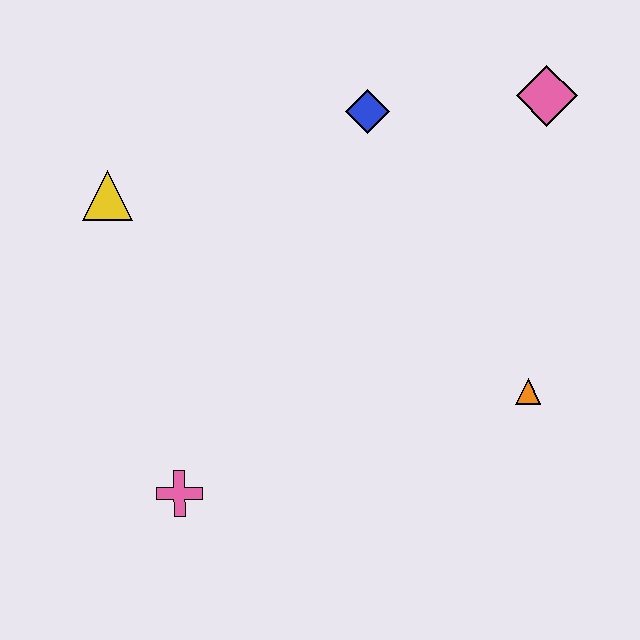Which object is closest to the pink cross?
The yellow triangle is closest to the pink cross.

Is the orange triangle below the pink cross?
No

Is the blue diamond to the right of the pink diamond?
No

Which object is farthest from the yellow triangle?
The orange triangle is farthest from the yellow triangle.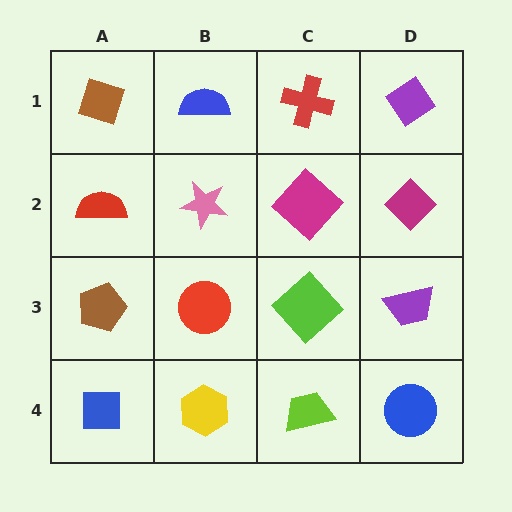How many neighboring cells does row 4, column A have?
2.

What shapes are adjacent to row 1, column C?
A magenta diamond (row 2, column C), a blue semicircle (row 1, column B), a purple diamond (row 1, column D).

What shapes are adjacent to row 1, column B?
A pink star (row 2, column B), a brown diamond (row 1, column A), a red cross (row 1, column C).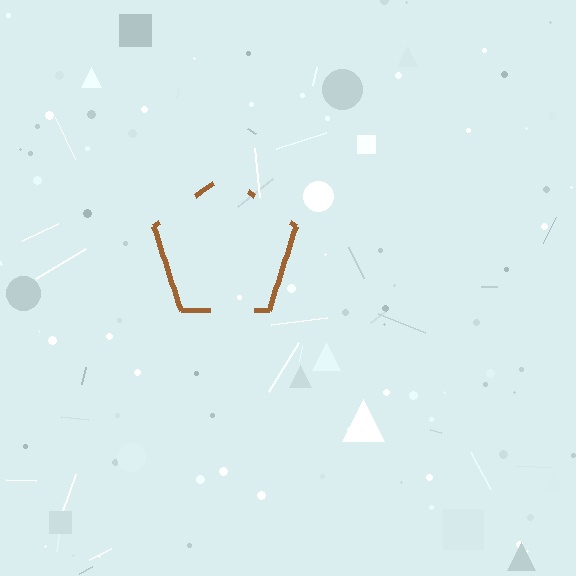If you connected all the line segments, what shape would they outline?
They would outline a pentagon.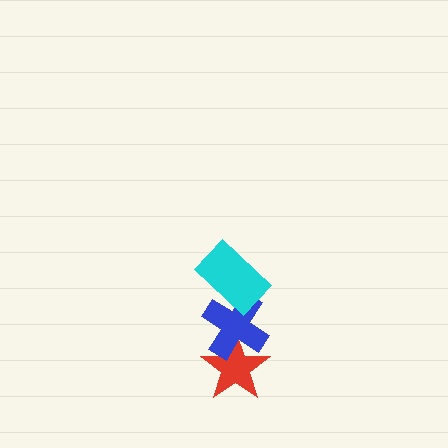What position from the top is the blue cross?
The blue cross is 2nd from the top.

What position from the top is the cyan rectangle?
The cyan rectangle is 1st from the top.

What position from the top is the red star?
The red star is 3rd from the top.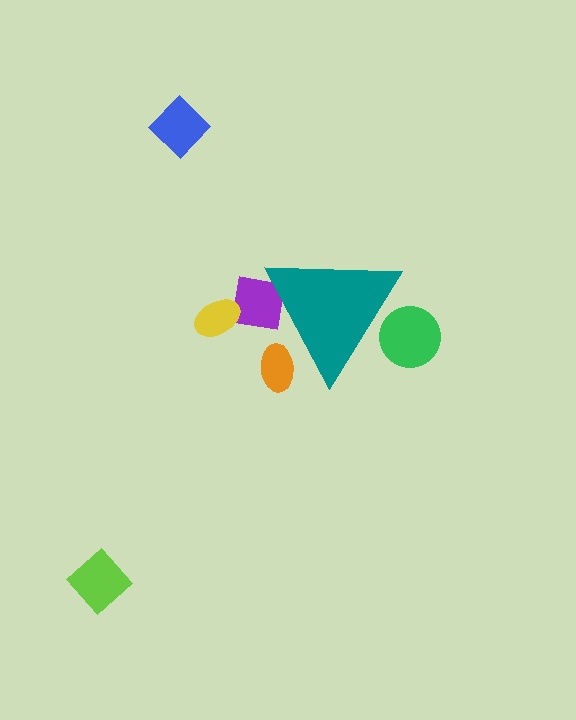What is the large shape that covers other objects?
A teal triangle.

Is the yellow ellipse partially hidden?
No, the yellow ellipse is fully visible.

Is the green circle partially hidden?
Yes, the green circle is partially hidden behind the teal triangle.